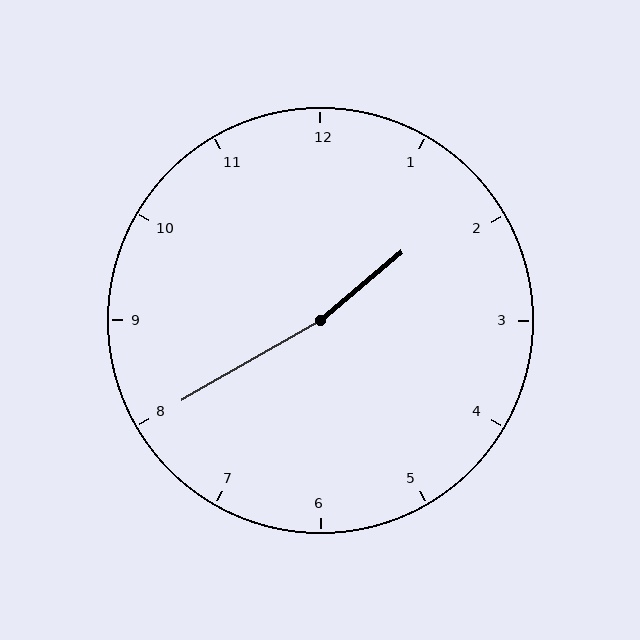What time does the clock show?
1:40.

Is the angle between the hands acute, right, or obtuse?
It is obtuse.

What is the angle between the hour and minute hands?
Approximately 170 degrees.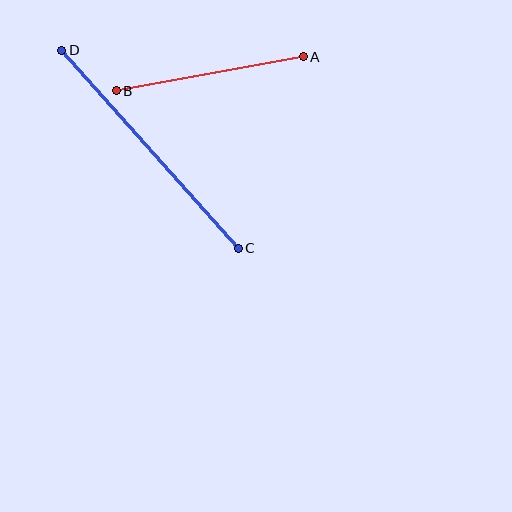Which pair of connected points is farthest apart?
Points C and D are farthest apart.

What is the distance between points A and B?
The distance is approximately 190 pixels.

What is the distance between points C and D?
The distance is approximately 265 pixels.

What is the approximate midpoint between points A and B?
The midpoint is at approximately (210, 74) pixels.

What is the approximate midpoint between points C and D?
The midpoint is at approximately (150, 149) pixels.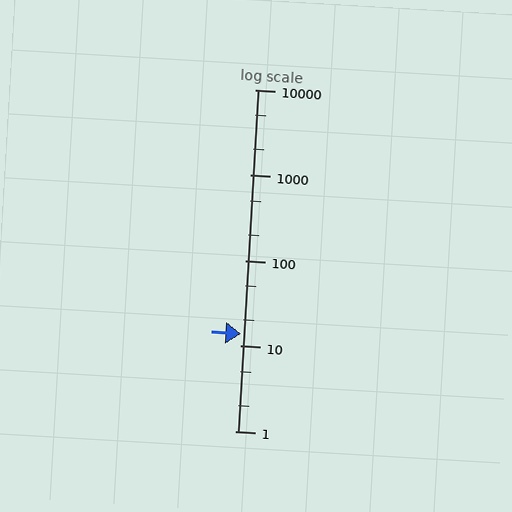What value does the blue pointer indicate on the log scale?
The pointer indicates approximately 14.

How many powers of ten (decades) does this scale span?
The scale spans 4 decades, from 1 to 10000.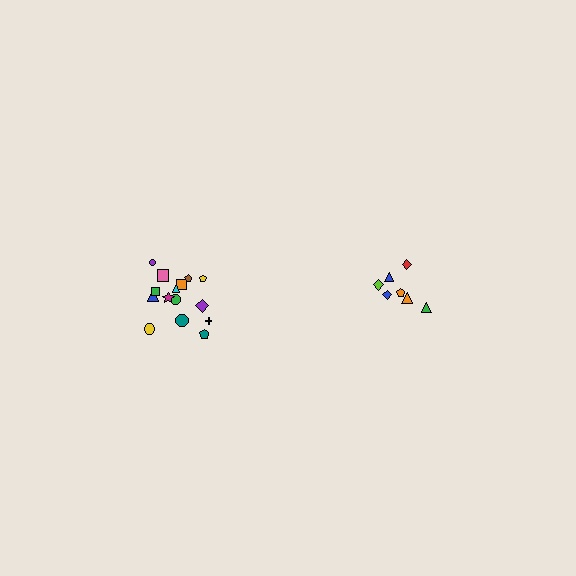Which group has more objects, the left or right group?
The left group.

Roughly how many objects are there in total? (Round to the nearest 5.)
Roughly 20 objects in total.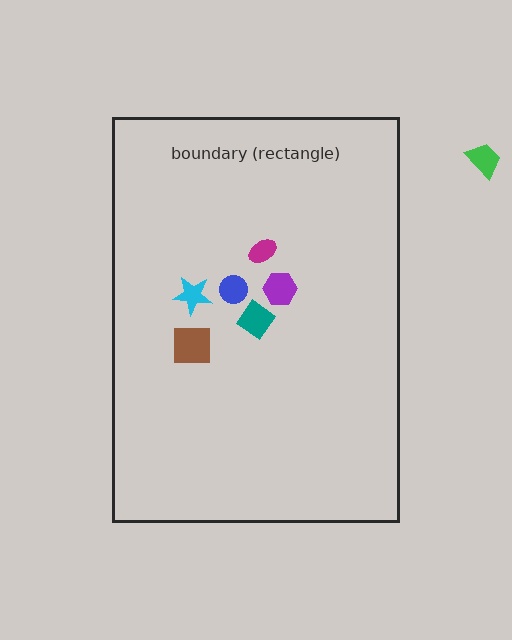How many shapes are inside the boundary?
6 inside, 1 outside.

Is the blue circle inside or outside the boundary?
Inside.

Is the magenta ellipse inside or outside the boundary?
Inside.